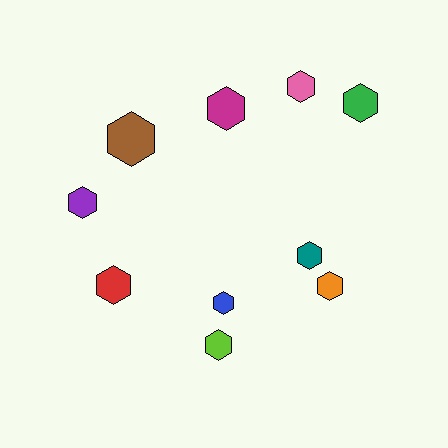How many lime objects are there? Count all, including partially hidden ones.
There is 1 lime object.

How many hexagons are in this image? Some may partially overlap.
There are 10 hexagons.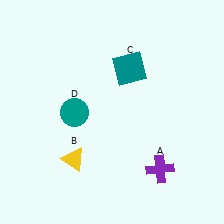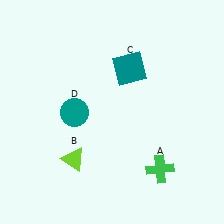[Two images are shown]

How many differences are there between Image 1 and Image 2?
There are 2 differences between the two images.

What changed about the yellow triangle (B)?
In Image 1, B is yellow. In Image 2, it changed to lime.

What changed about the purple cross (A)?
In Image 1, A is purple. In Image 2, it changed to green.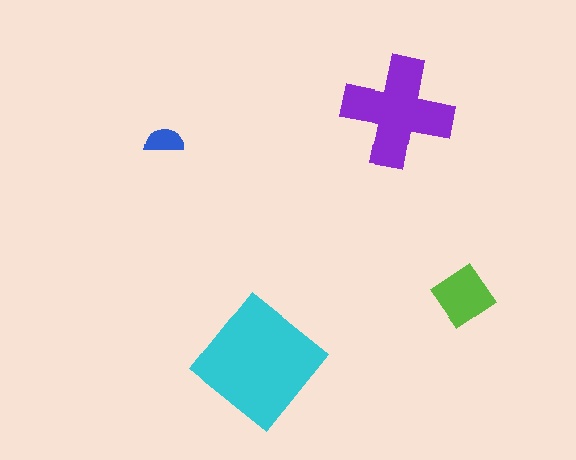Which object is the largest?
The cyan diamond.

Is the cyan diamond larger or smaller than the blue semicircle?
Larger.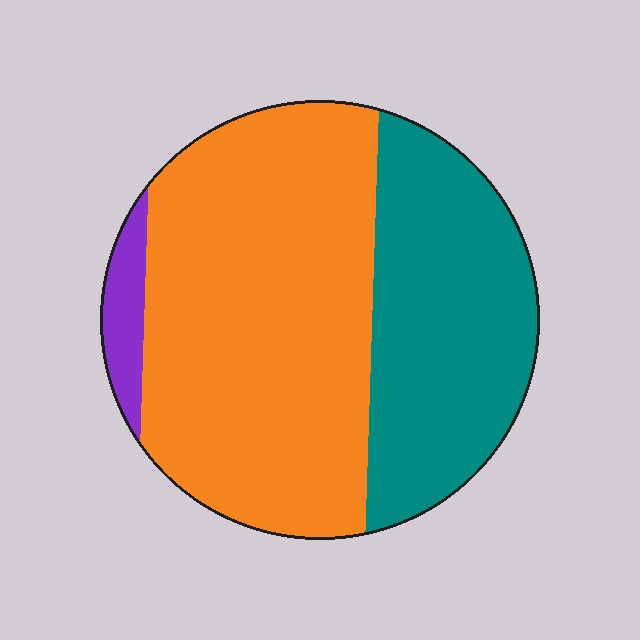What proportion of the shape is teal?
Teal covers roughly 35% of the shape.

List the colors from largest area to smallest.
From largest to smallest: orange, teal, purple.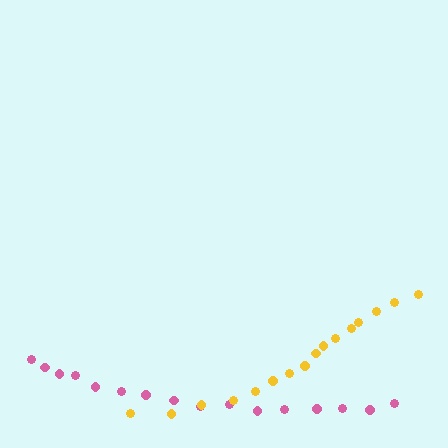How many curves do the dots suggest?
There are 2 distinct paths.